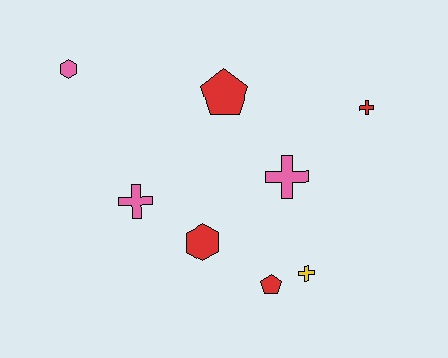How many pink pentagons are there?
There are no pink pentagons.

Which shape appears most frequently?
Cross, with 4 objects.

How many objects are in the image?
There are 8 objects.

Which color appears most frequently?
Red, with 4 objects.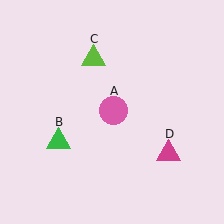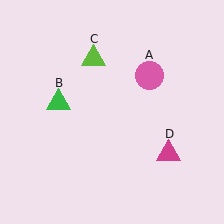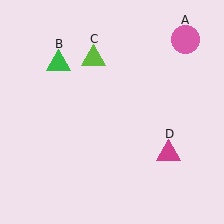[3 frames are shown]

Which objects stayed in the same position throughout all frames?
Lime triangle (object C) and magenta triangle (object D) remained stationary.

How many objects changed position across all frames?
2 objects changed position: pink circle (object A), green triangle (object B).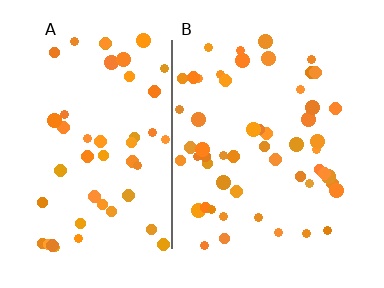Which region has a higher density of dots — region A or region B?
B (the right).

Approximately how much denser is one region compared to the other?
Approximately 1.1× — region B over region A.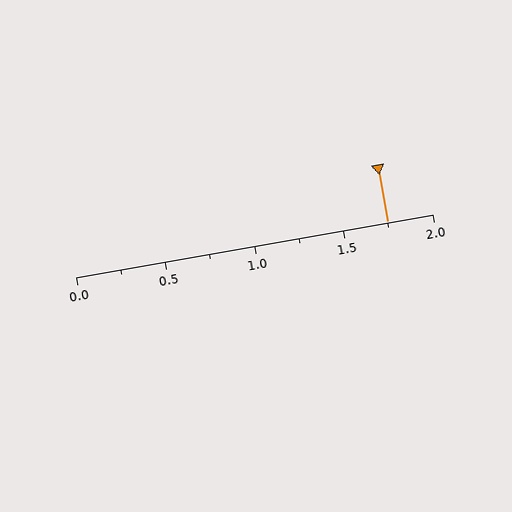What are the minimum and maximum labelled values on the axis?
The axis runs from 0.0 to 2.0.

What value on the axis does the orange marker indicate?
The marker indicates approximately 1.75.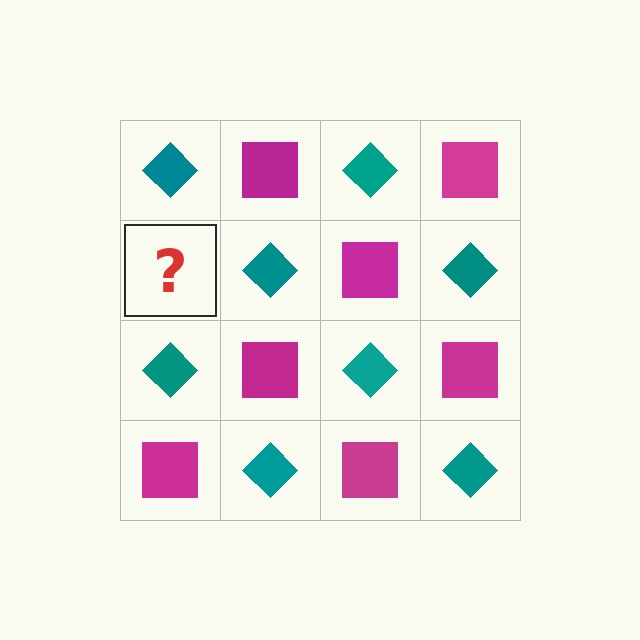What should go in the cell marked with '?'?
The missing cell should contain a magenta square.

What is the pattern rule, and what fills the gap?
The rule is that it alternates teal diamond and magenta square in a checkerboard pattern. The gap should be filled with a magenta square.